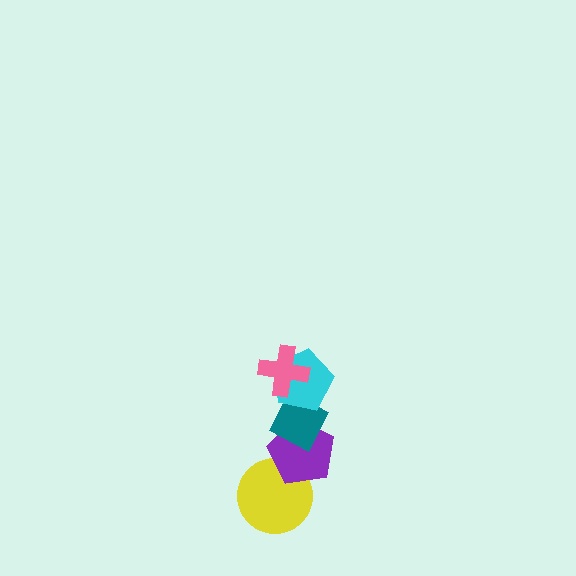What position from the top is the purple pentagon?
The purple pentagon is 4th from the top.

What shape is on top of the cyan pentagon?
The pink cross is on top of the cyan pentagon.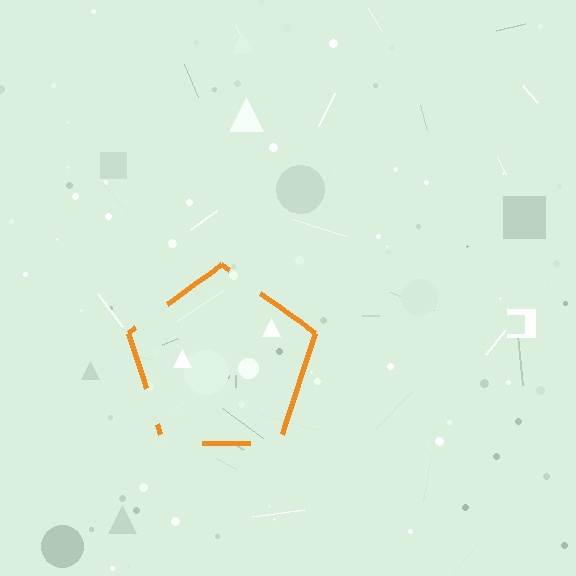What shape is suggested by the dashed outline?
The dashed outline suggests a pentagon.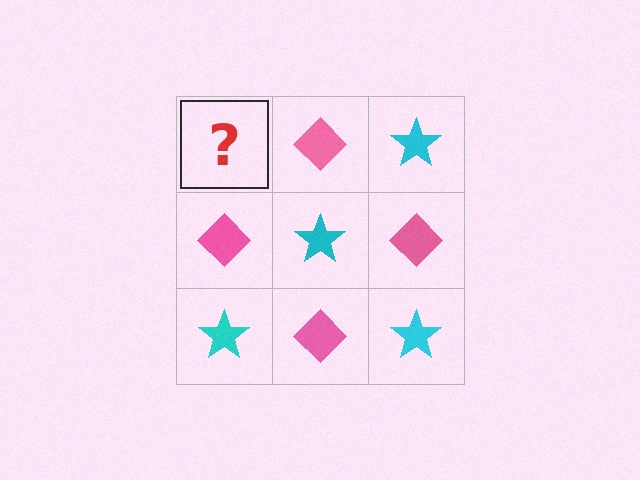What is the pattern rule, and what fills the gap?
The rule is that it alternates cyan star and pink diamond in a checkerboard pattern. The gap should be filled with a cyan star.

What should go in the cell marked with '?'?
The missing cell should contain a cyan star.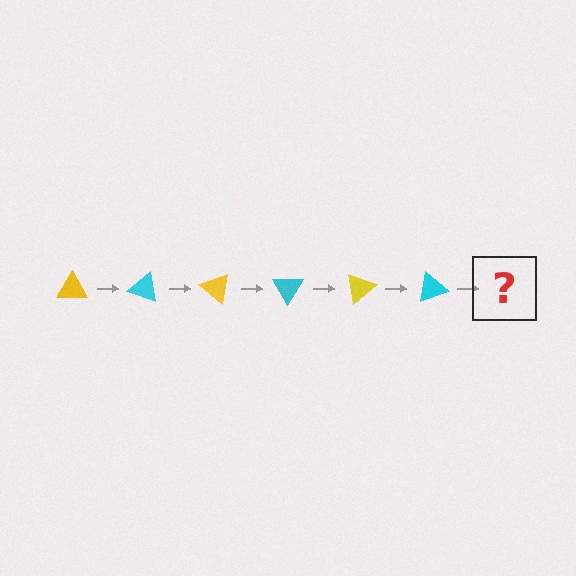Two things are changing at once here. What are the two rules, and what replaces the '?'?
The two rules are that it rotates 20 degrees each step and the color cycles through yellow and cyan. The '?' should be a yellow triangle, rotated 120 degrees from the start.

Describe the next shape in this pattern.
It should be a yellow triangle, rotated 120 degrees from the start.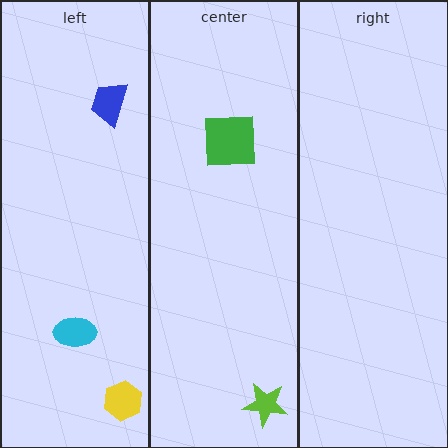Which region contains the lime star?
The center region.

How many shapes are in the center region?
2.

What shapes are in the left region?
The blue trapezoid, the cyan ellipse, the yellow hexagon.